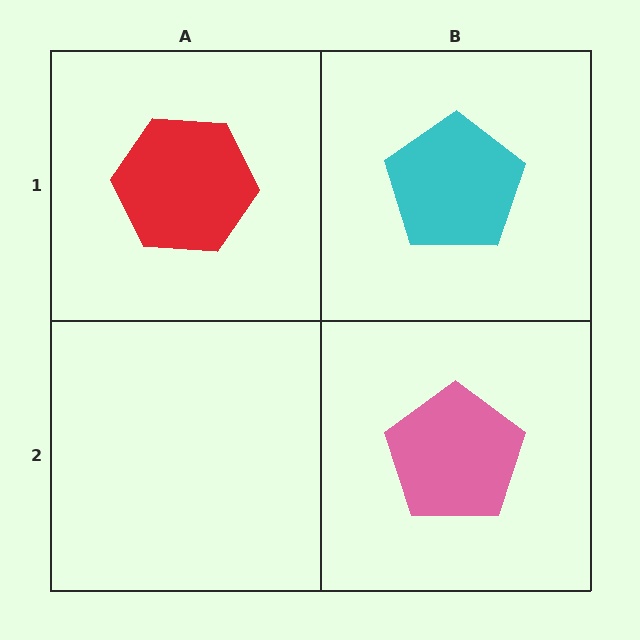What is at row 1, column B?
A cyan pentagon.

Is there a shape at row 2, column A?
No, that cell is empty.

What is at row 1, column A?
A red hexagon.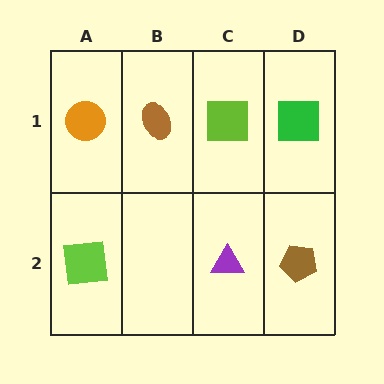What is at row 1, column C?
A lime square.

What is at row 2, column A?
A lime square.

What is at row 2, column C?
A purple triangle.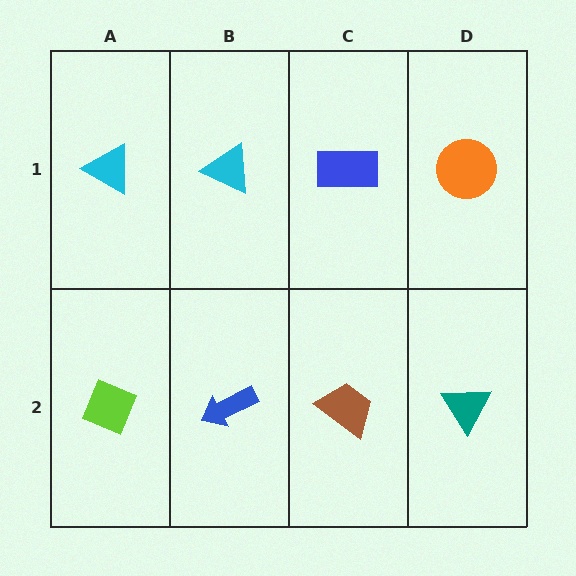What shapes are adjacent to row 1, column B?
A blue arrow (row 2, column B), a cyan triangle (row 1, column A), a blue rectangle (row 1, column C).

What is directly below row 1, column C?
A brown trapezoid.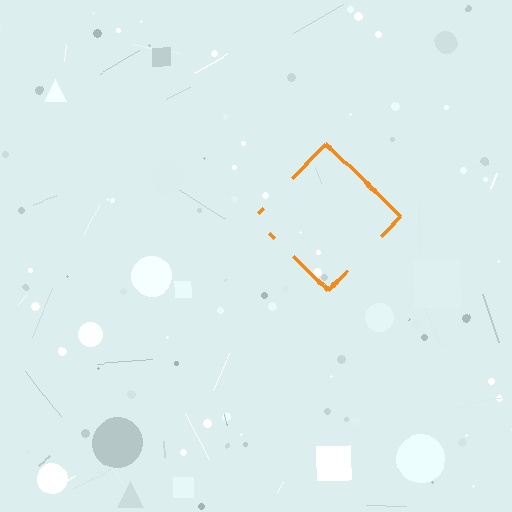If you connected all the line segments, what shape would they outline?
They would outline a diamond.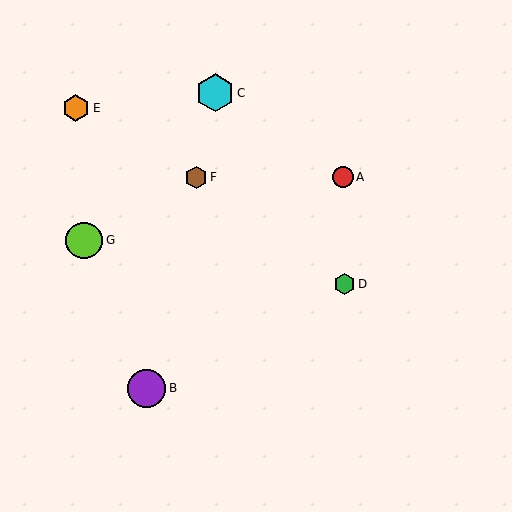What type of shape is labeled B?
Shape B is a purple circle.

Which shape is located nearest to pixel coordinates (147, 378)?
The purple circle (labeled B) at (146, 388) is nearest to that location.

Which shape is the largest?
The purple circle (labeled B) is the largest.